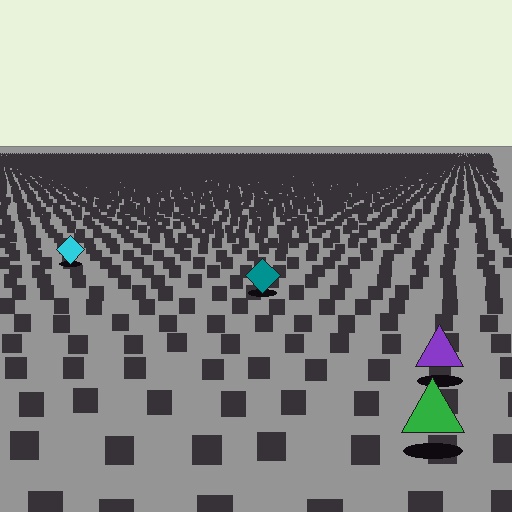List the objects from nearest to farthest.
From nearest to farthest: the green triangle, the purple triangle, the teal diamond, the cyan diamond.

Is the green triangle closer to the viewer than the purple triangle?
Yes. The green triangle is closer — you can tell from the texture gradient: the ground texture is coarser near it.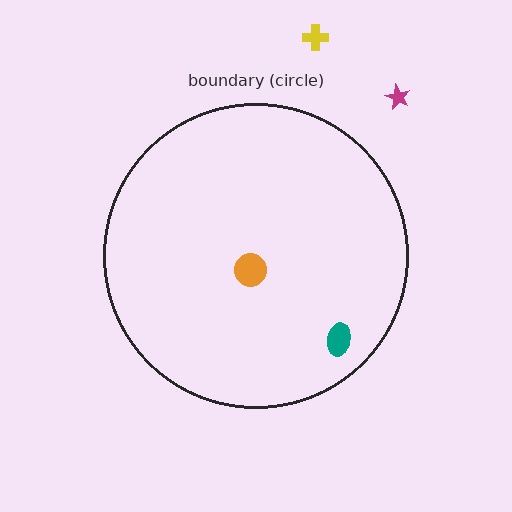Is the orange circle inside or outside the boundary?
Inside.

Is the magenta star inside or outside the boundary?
Outside.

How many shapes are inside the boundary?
2 inside, 2 outside.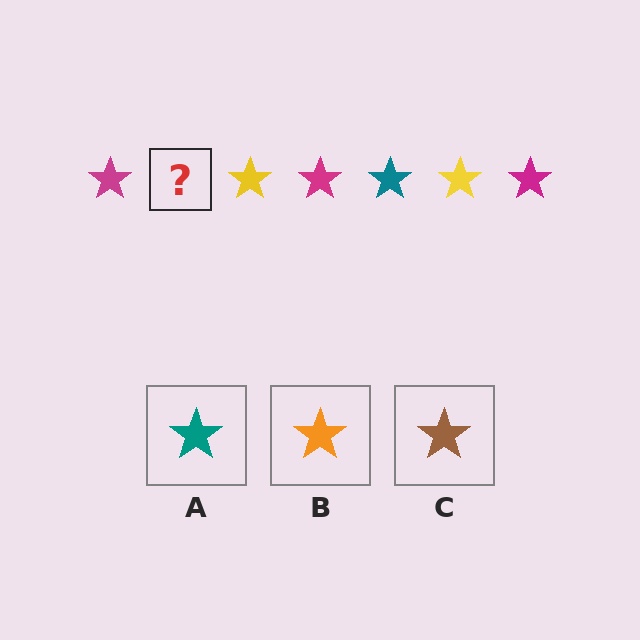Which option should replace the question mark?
Option A.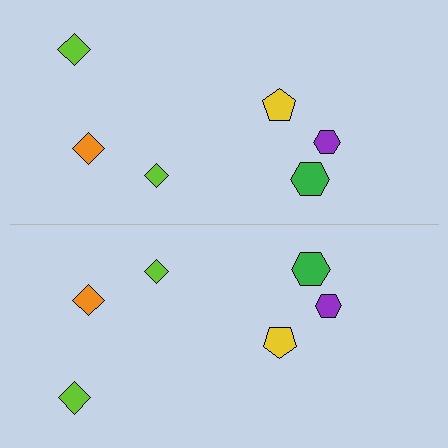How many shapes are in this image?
There are 12 shapes in this image.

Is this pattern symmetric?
Yes, this pattern has bilateral (reflection) symmetry.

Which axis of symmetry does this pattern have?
The pattern has a horizontal axis of symmetry running through the center of the image.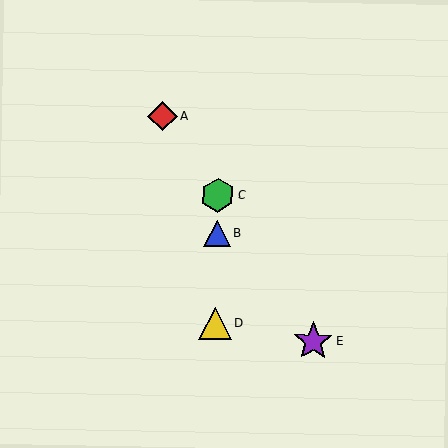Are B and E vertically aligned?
No, B is at x≈217 and E is at x≈313.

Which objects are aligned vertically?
Objects B, C, D are aligned vertically.